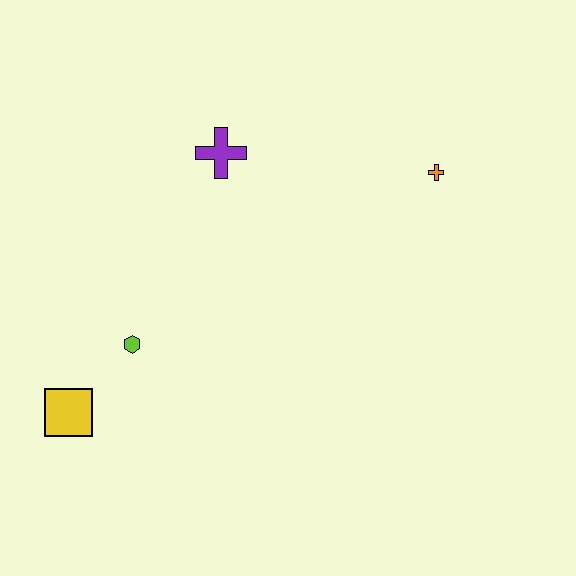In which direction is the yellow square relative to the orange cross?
The yellow square is to the left of the orange cross.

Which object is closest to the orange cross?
The purple cross is closest to the orange cross.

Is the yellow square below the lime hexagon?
Yes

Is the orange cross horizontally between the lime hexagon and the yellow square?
No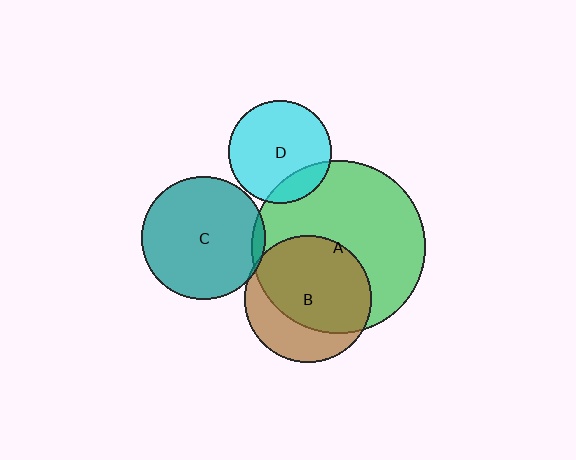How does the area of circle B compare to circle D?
Approximately 1.5 times.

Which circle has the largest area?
Circle A (green).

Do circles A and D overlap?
Yes.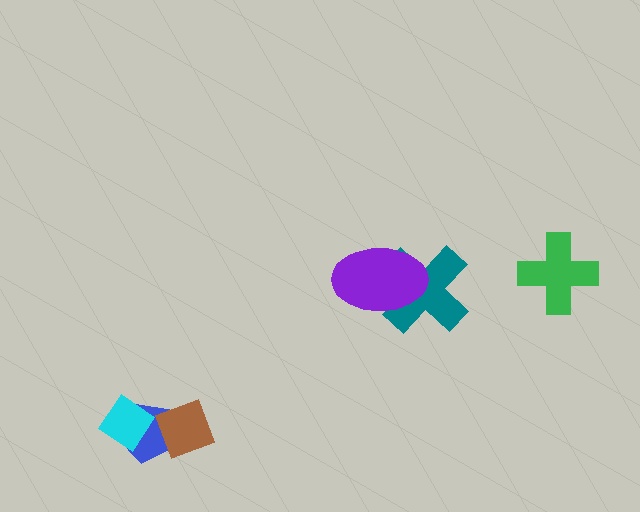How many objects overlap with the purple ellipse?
1 object overlaps with the purple ellipse.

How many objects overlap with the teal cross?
1 object overlaps with the teal cross.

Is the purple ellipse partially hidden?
No, no other shape covers it.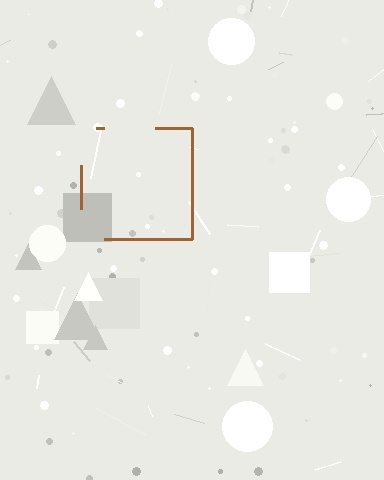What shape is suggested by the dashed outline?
The dashed outline suggests a square.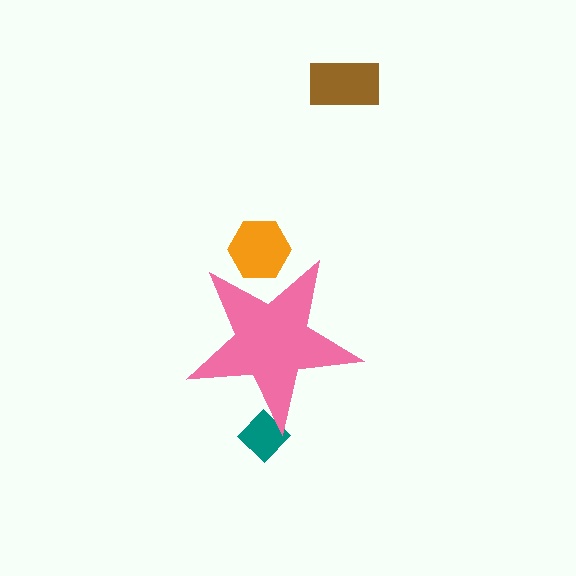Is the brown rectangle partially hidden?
No, the brown rectangle is fully visible.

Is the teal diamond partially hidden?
Yes, the teal diamond is partially hidden behind the pink star.